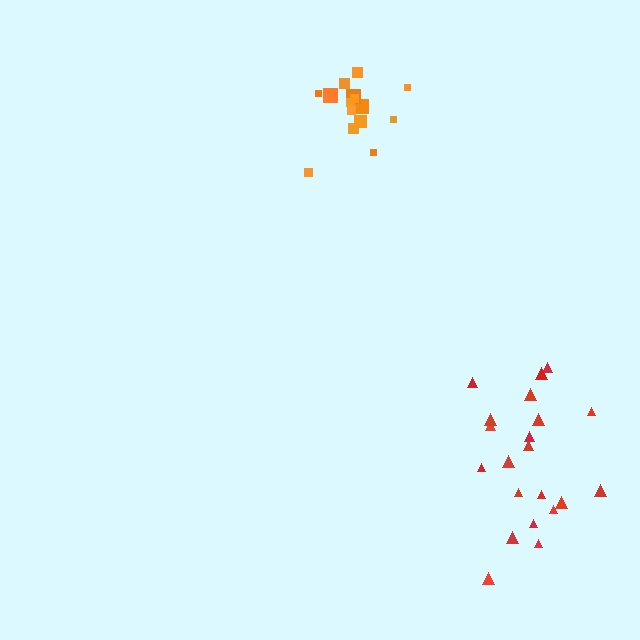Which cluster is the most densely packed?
Orange.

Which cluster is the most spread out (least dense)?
Red.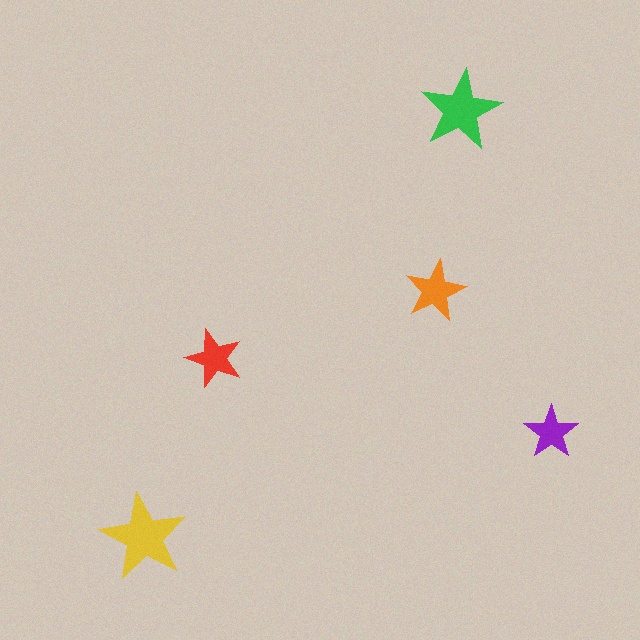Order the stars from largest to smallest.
the yellow one, the green one, the orange one, the red one, the purple one.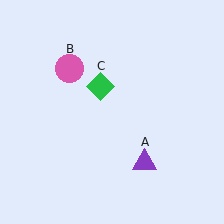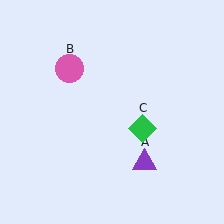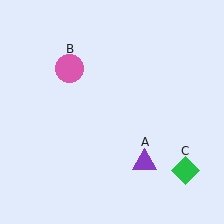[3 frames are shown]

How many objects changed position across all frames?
1 object changed position: green diamond (object C).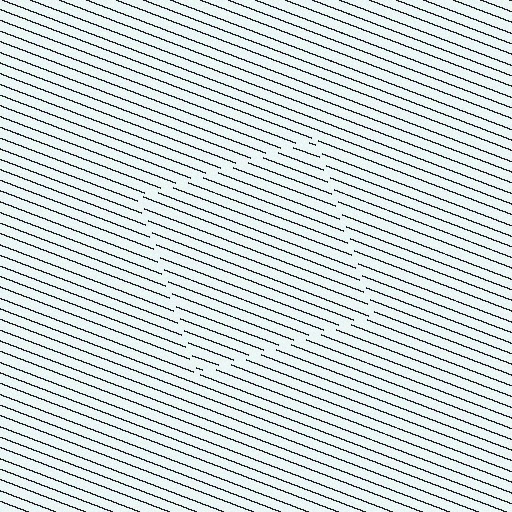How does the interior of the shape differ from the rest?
The interior of the shape contains the same grating, shifted by half a period — the contour is defined by the phase discontinuity where line-ends from the inner and outer gratings abut.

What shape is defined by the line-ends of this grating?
An illusory square. The interior of the shape contains the same grating, shifted by half a period — the contour is defined by the phase discontinuity where line-ends from the inner and outer gratings abut.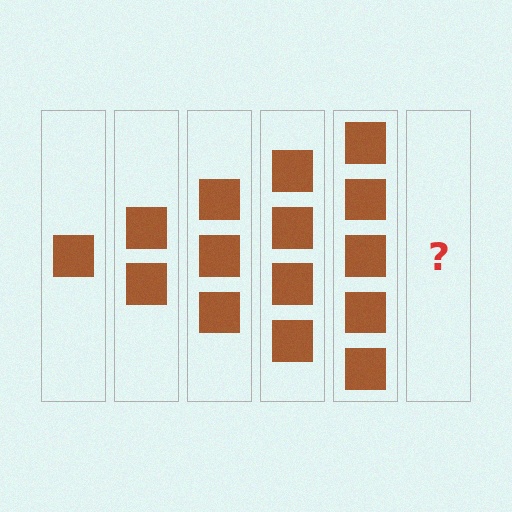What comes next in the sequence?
The next element should be 6 squares.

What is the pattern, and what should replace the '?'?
The pattern is that each step adds one more square. The '?' should be 6 squares.